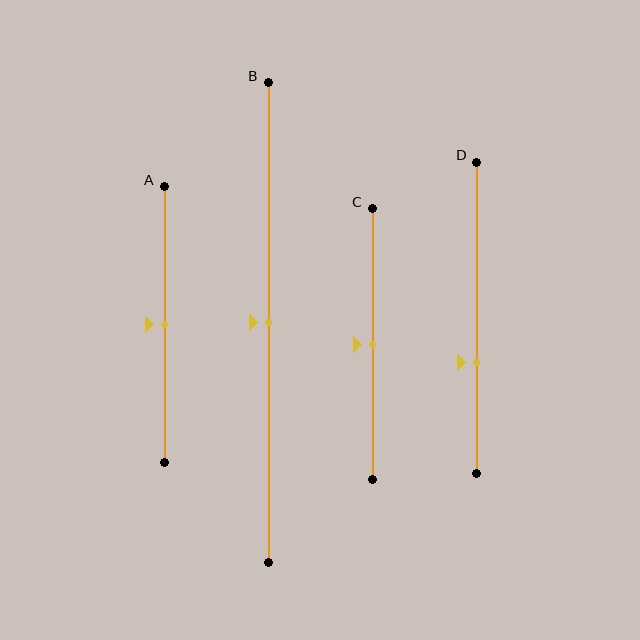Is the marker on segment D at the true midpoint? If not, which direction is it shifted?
No, the marker on segment D is shifted downward by about 14% of the segment length.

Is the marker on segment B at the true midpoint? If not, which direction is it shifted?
Yes, the marker on segment B is at the true midpoint.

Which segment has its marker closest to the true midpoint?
Segment A has its marker closest to the true midpoint.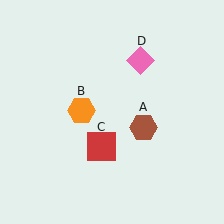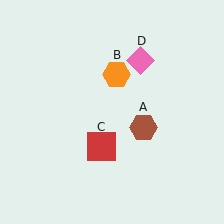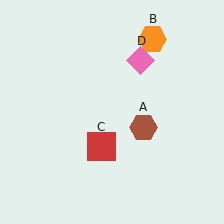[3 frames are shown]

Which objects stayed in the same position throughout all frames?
Brown hexagon (object A) and red square (object C) and pink diamond (object D) remained stationary.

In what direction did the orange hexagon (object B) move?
The orange hexagon (object B) moved up and to the right.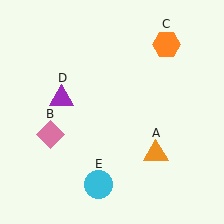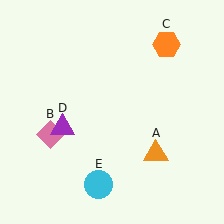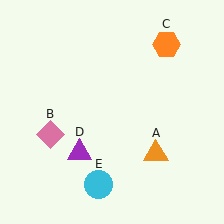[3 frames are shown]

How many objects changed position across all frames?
1 object changed position: purple triangle (object D).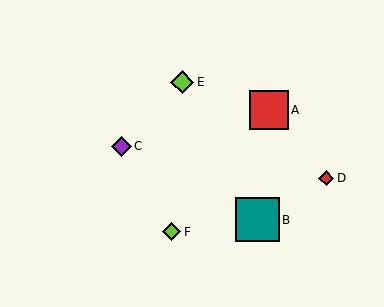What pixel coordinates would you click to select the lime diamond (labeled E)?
Click at (182, 82) to select the lime diamond E.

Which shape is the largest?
The teal square (labeled B) is the largest.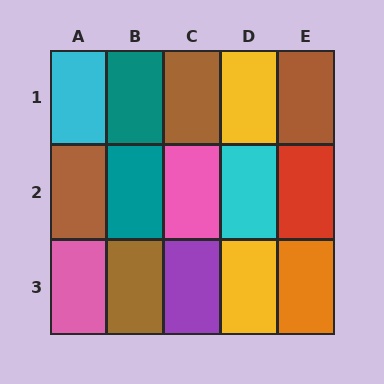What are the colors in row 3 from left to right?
Pink, brown, purple, yellow, orange.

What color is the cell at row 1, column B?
Teal.